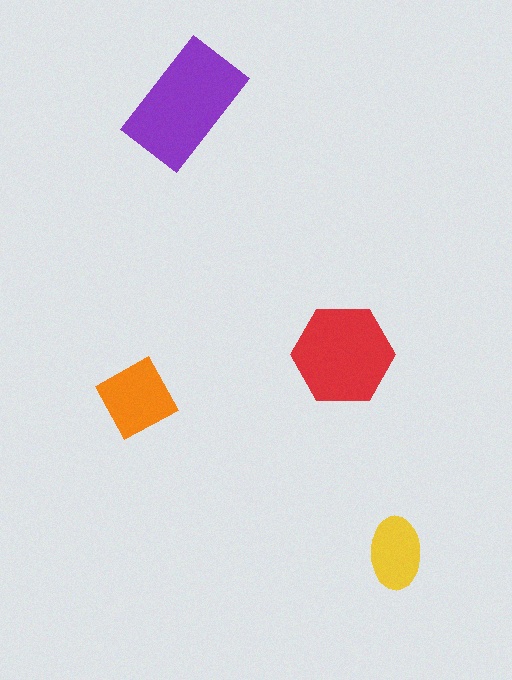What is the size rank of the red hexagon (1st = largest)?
2nd.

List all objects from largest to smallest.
The purple rectangle, the red hexagon, the orange square, the yellow ellipse.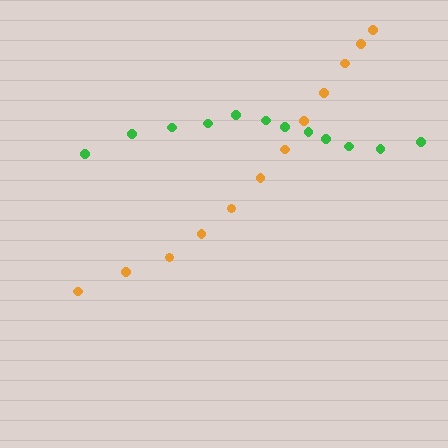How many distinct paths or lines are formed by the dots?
There are 2 distinct paths.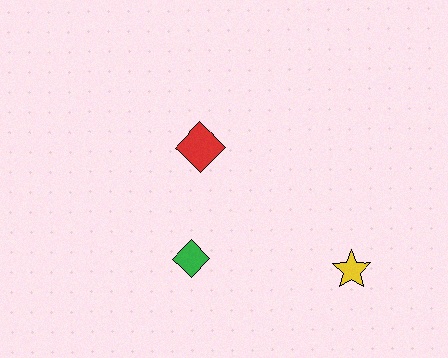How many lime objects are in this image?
There are no lime objects.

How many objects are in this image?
There are 3 objects.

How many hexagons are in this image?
There are no hexagons.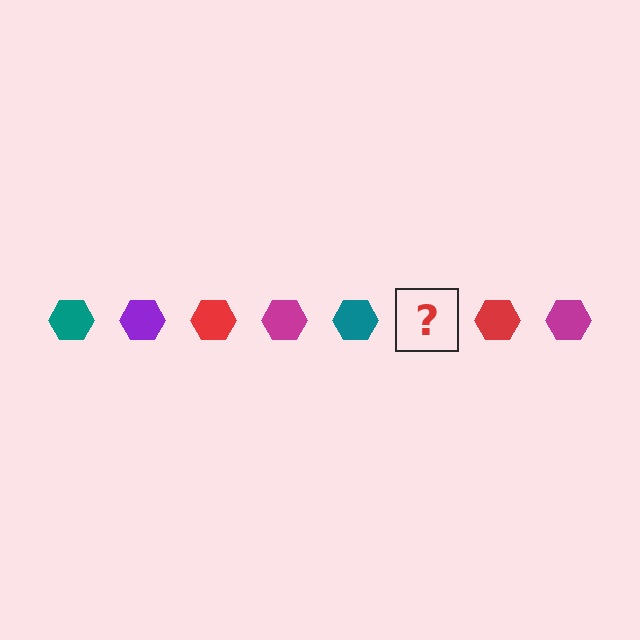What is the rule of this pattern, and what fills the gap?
The rule is that the pattern cycles through teal, purple, red, magenta hexagons. The gap should be filled with a purple hexagon.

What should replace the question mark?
The question mark should be replaced with a purple hexagon.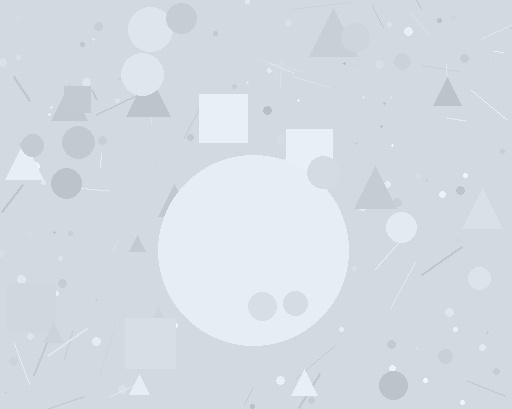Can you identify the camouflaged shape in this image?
The camouflaged shape is a circle.